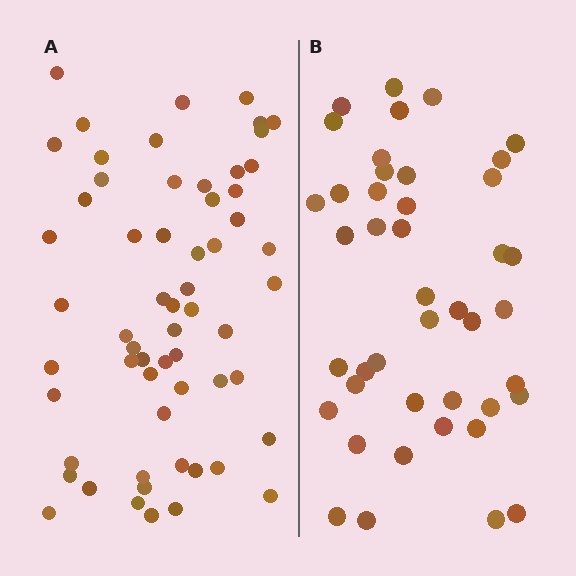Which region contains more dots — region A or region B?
Region A (the left region) has more dots.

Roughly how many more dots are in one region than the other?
Region A has approximately 15 more dots than region B.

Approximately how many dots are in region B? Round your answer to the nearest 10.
About 40 dots. (The exact count is 43, which rounds to 40.)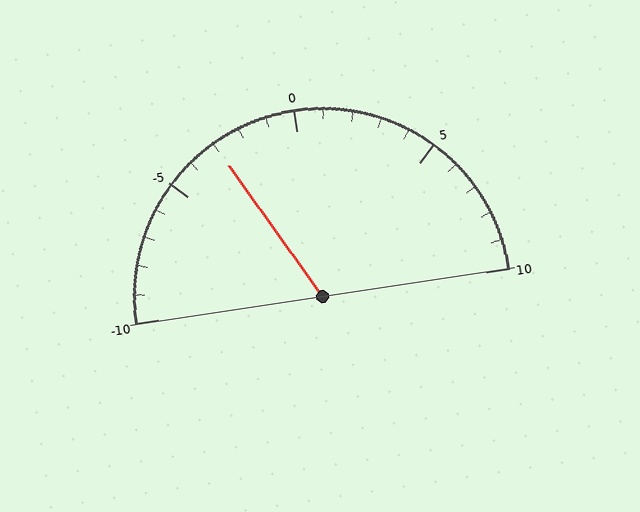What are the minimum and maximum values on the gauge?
The gauge ranges from -10 to 10.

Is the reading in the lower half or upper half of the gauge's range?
The reading is in the lower half of the range (-10 to 10).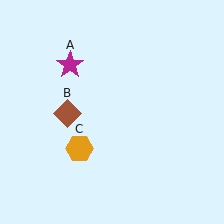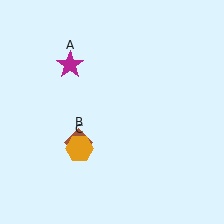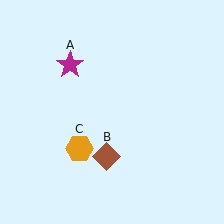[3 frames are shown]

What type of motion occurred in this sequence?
The brown diamond (object B) rotated counterclockwise around the center of the scene.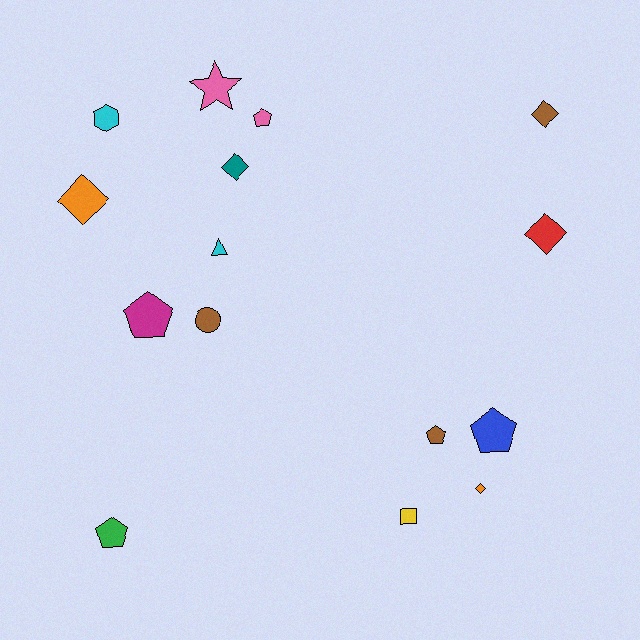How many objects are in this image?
There are 15 objects.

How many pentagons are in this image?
There are 5 pentagons.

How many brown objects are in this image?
There are 3 brown objects.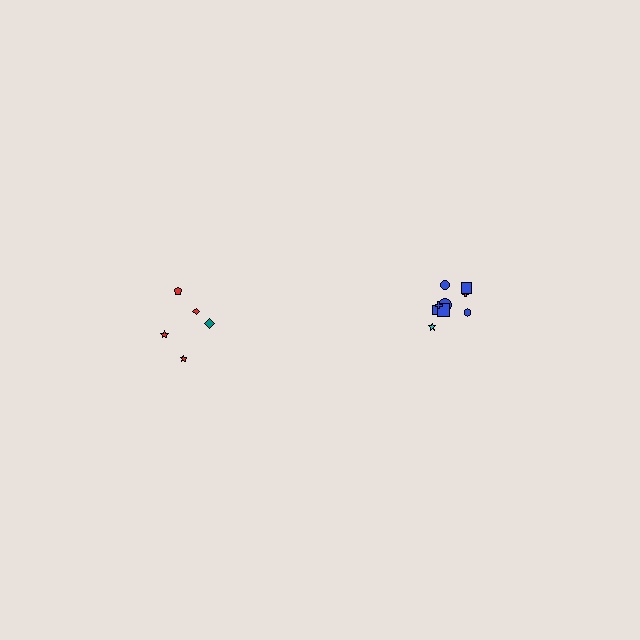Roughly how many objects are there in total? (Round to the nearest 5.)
Roughly 15 objects in total.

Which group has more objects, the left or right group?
The right group.